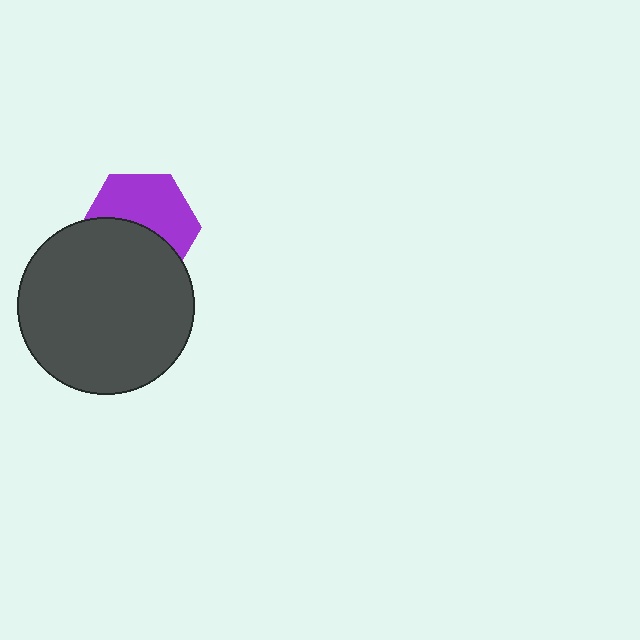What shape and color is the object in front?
The object in front is a dark gray circle.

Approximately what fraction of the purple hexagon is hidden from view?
Roughly 47% of the purple hexagon is hidden behind the dark gray circle.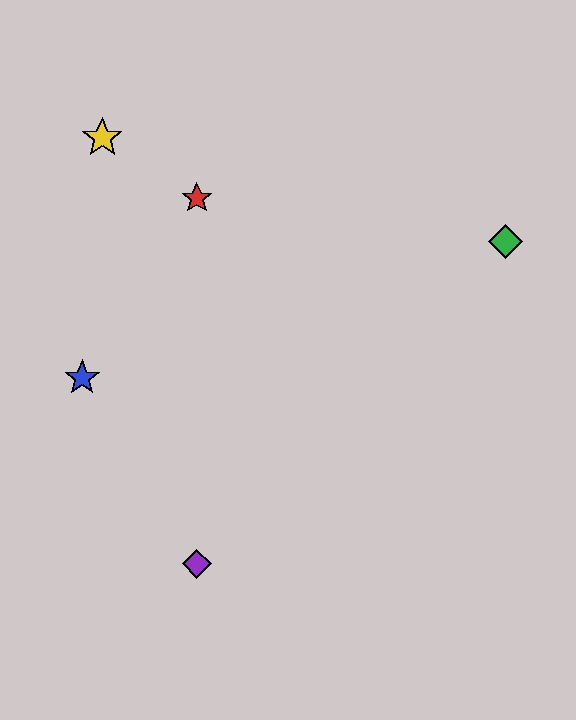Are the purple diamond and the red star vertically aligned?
Yes, both are at x≈197.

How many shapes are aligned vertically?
2 shapes (the red star, the purple diamond) are aligned vertically.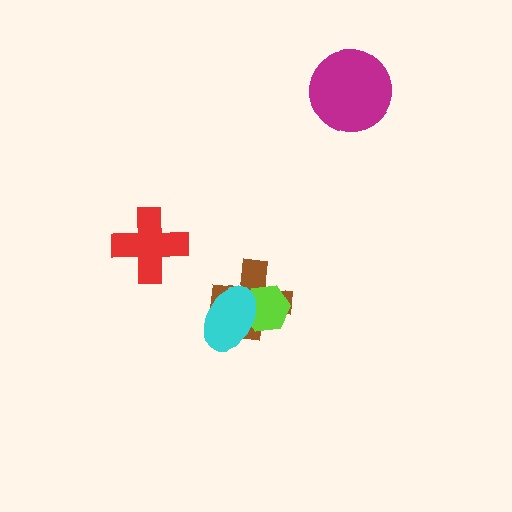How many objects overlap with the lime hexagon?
2 objects overlap with the lime hexagon.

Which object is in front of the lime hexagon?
The cyan ellipse is in front of the lime hexagon.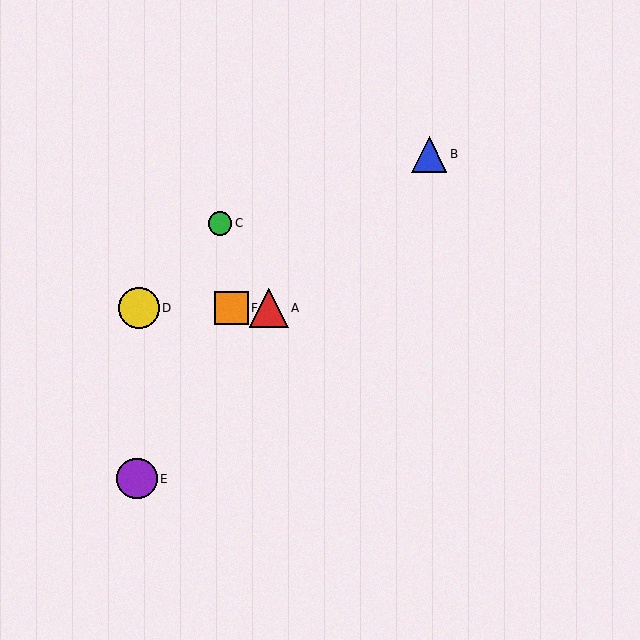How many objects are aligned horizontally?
3 objects (A, D, F) are aligned horizontally.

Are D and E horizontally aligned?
No, D is at y≈308 and E is at y≈479.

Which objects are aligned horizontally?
Objects A, D, F are aligned horizontally.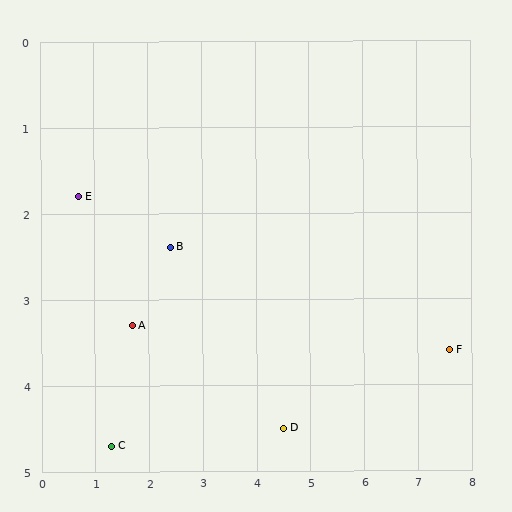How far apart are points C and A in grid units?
Points C and A are about 1.5 grid units apart.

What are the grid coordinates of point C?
Point C is at approximately (1.3, 4.7).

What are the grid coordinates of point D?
Point D is at approximately (4.5, 4.5).